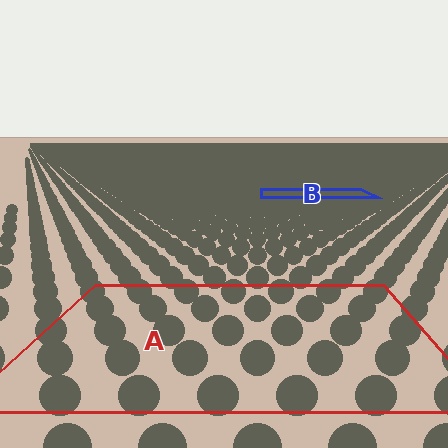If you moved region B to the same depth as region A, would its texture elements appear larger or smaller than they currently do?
They would appear larger. At a closer depth, the same texture elements are projected at a bigger on-screen size.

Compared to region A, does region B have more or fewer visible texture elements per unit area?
Region B has more texture elements per unit area — they are packed more densely because it is farther away.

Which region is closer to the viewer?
Region A is closer. The texture elements there are larger and more spread out.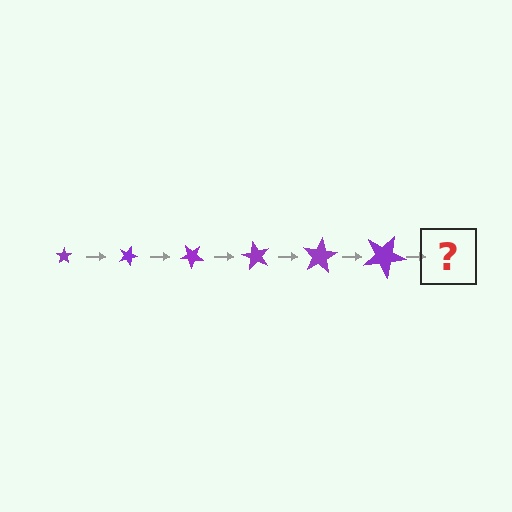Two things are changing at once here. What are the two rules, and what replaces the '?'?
The two rules are that the star grows larger each step and it rotates 20 degrees each step. The '?' should be a star, larger than the previous one and rotated 120 degrees from the start.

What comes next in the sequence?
The next element should be a star, larger than the previous one and rotated 120 degrees from the start.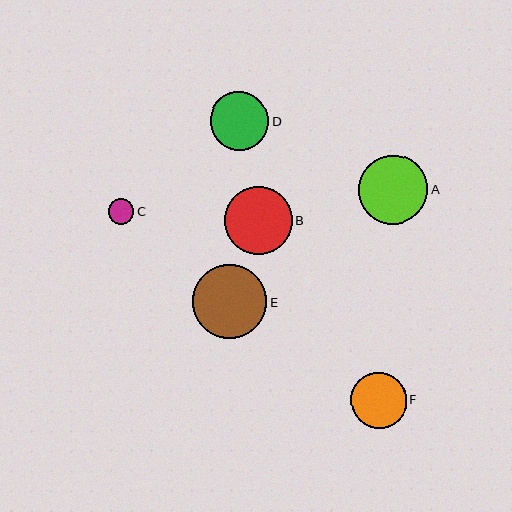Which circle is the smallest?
Circle C is the smallest with a size of approximately 26 pixels.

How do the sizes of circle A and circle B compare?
Circle A and circle B are approximately the same size.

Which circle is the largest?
Circle E is the largest with a size of approximately 74 pixels.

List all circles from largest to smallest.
From largest to smallest: E, A, B, D, F, C.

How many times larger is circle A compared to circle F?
Circle A is approximately 1.2 times the size of circle F.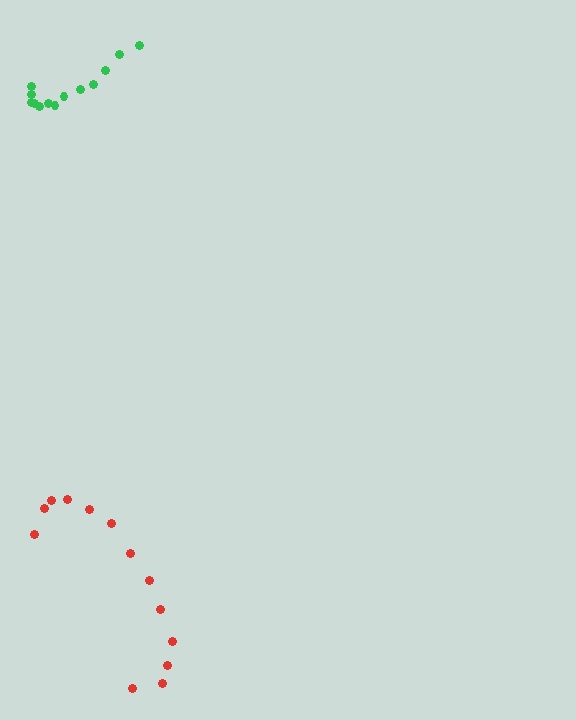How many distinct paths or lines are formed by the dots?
There are 2 distinct paths.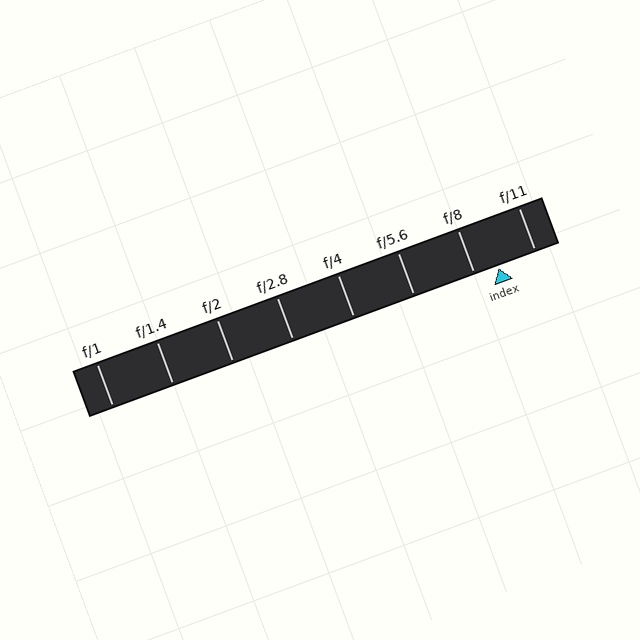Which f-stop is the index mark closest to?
The index mark is closest to f/8.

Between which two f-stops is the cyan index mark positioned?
The index mark is between f/8 and f/11.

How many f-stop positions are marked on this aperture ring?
There are 8 f-stop positions marked.